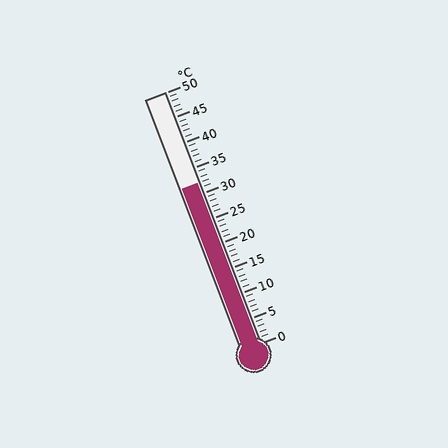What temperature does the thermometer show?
The thermometer shows approximately 32°C.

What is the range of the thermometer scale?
The thermometer scale ranges from 0°C to 50°C.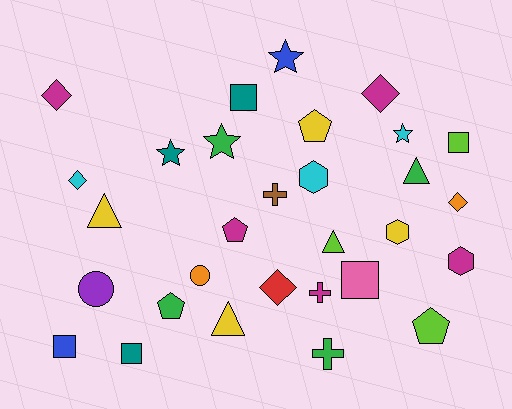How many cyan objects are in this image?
There are 3 cyan objects.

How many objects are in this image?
There are 30 objects.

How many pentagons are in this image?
There are 4 pentagons.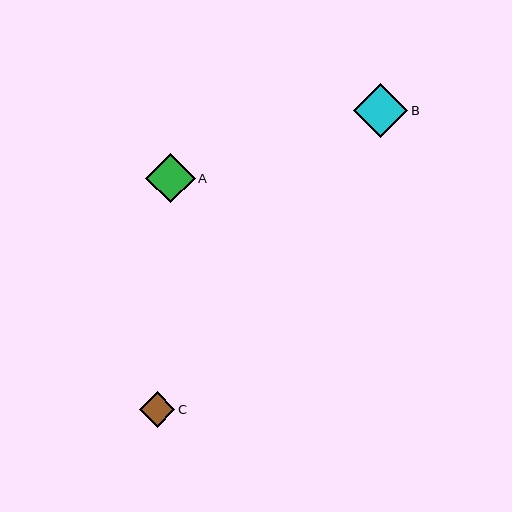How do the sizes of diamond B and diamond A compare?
Diamond B and diamond A are approximately the same size.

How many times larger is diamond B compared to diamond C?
Diamond B is approximately 1.5 times the size of diamond C.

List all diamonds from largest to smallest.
From largest to smallest: B, A, C.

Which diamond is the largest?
Diamond B is the largest with a size of approximately 54 pixels.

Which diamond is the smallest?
Diamond C is the smallest with a size of approximately 36 pixels.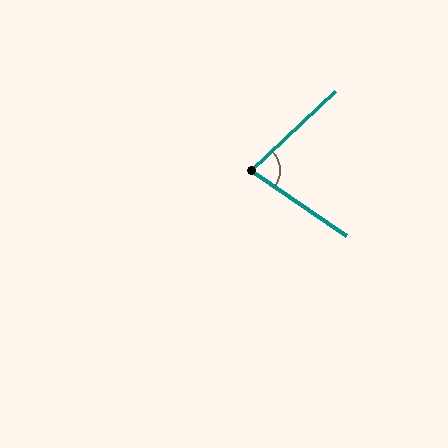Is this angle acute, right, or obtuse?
It is acute.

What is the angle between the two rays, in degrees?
Approximately 78 degrees.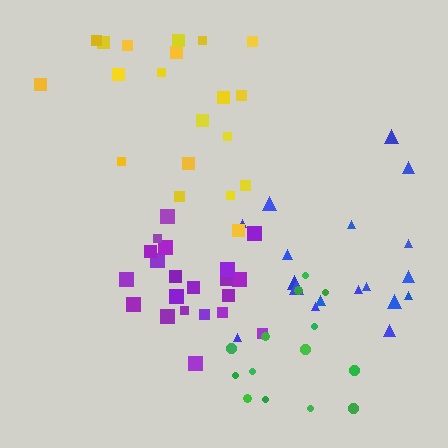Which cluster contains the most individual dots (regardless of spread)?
Purple (21).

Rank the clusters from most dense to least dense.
purple, green, blue, yellow.